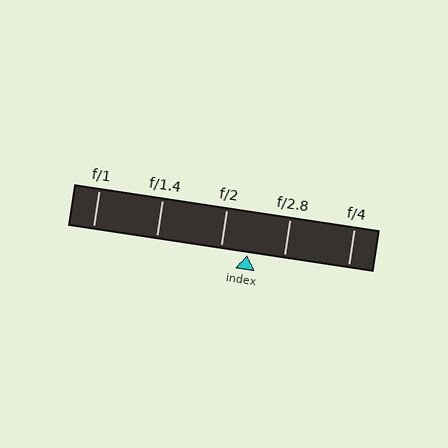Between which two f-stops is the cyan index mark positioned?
The index mark is between f/2 and f/2.8.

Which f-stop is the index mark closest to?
The index mark is closest to f/2.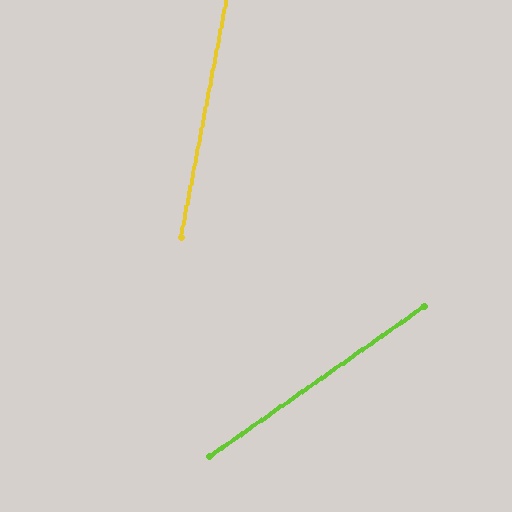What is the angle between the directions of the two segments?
Approximately 44 degrees.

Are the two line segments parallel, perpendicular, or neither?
Neither parallel nor perpendicular — they differ by about 44°.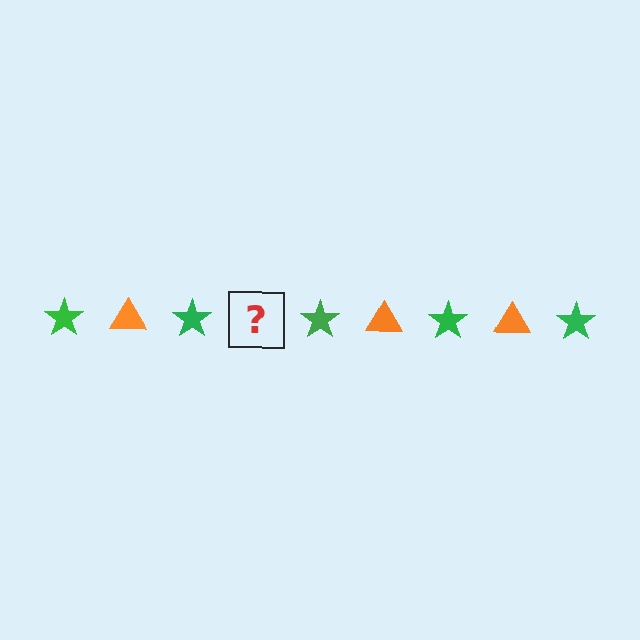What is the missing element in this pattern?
The missing element is an orange triangle.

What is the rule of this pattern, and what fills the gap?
The rule is that the pattern alternates between green star and orange triangle. The gap should be filled with an orange triangle.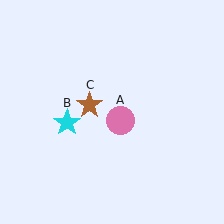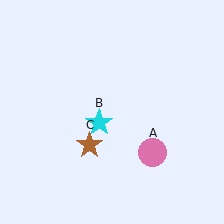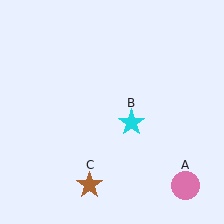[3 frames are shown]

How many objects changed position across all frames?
3 objects changed position: pink circle (object A), cyan star (object B), brown star (object C).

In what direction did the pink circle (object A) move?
The pink circle (object A) moved down and to the right.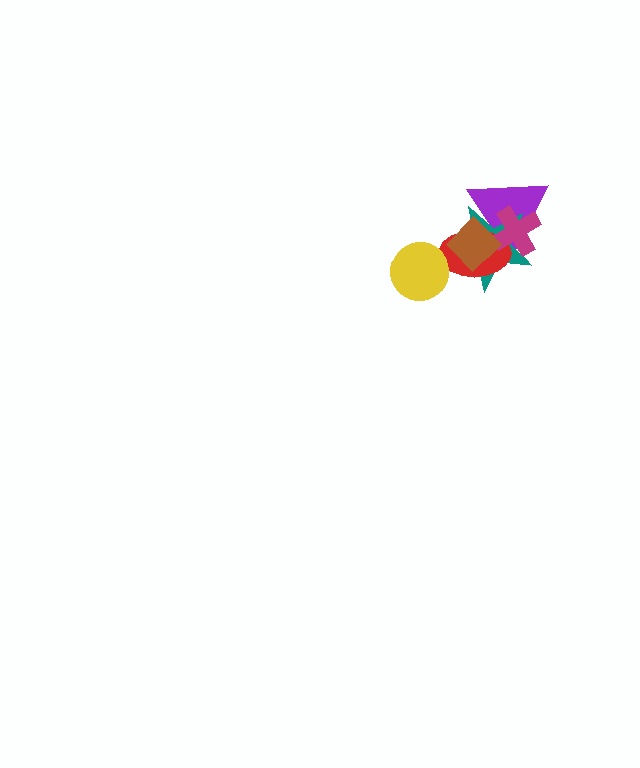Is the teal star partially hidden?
Yes, it is partially covered by another shape.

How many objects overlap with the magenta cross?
4 objects overlap with the magenta cross.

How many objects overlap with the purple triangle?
4 objects overlap with the purple triangle.